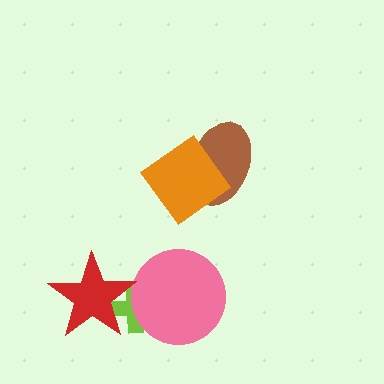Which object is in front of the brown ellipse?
The orange diamond is in front of the brown ellipse.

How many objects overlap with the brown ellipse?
1 object overlaps with the brown ellipse.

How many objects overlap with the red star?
1 object overlaps with the red star.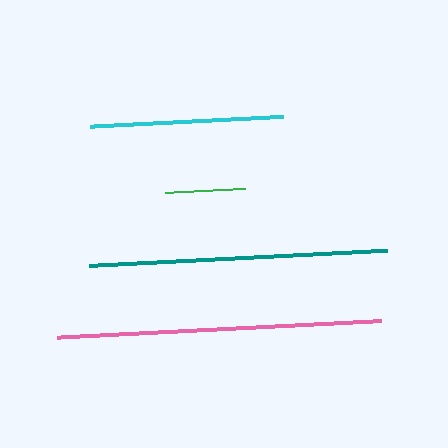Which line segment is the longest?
The pink line is the longest at approximately 325 pixels.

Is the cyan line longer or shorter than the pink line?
The pink line is longer than the cyan line.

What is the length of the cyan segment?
The cyan segment is approximately 194 pixels long.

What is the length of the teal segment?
The teal segment is approximately 299 pixels long.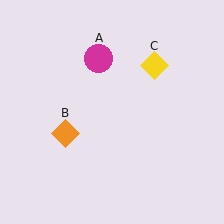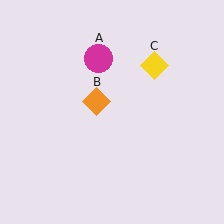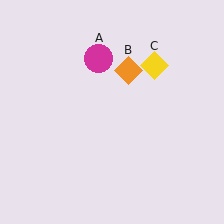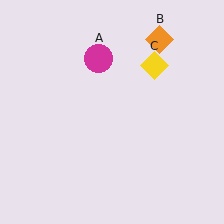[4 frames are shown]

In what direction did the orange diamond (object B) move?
The orange diamond (object B) moved up and to the right.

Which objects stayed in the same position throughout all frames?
Magenta circle (object A) and yellow diamond (object C) remained stationary.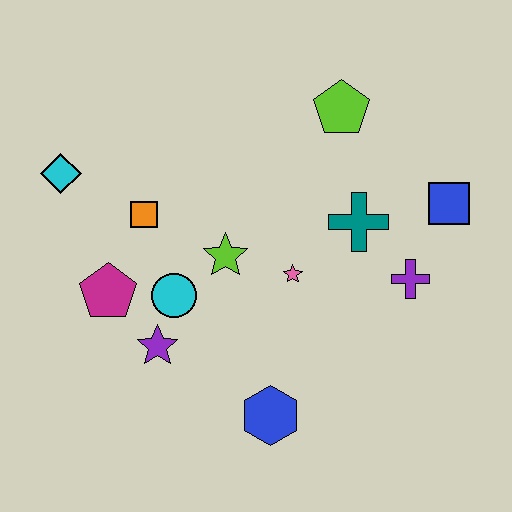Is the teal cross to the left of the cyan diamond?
No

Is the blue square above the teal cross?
Yes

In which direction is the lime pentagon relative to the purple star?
The lime pentagon is above the purple star.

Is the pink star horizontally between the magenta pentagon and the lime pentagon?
Yes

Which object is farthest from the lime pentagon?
The blue hexagon is farthest from the lime pentagon.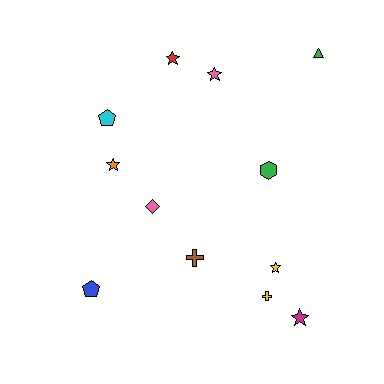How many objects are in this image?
There are 12 objects.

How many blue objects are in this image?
There is 1 blue object.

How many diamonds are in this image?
There is 1 diamond.